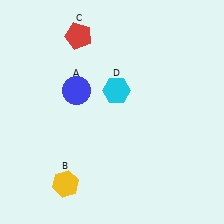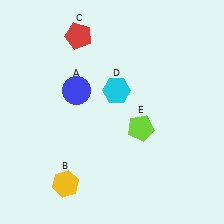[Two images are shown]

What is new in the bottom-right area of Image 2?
A lime pentagon (E) was added in the bottom-right area of Image 2.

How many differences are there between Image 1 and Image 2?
There is 1 difference between the two images.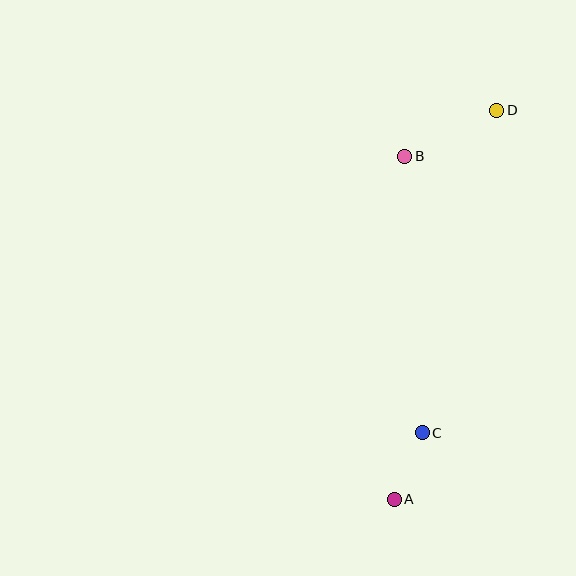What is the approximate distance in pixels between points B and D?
The distance between B and D is approximately 103 pixels.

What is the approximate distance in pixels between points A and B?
The distance between A and B is approximately 343 pixels.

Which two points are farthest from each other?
Points A and D are farthest from each other.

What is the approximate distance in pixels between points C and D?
The distance between C and D is approximately 331 pixels.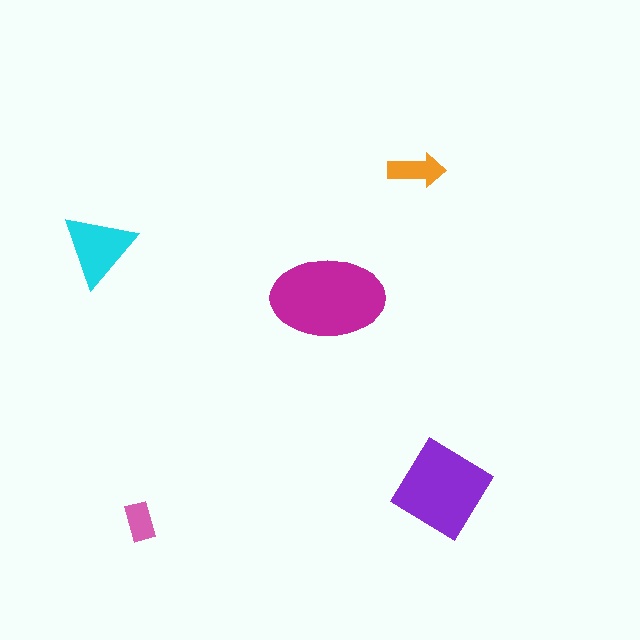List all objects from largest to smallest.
The magenta ellipse, the purple diamond, the cyan triangle, the orange arrow, the pink rectangle.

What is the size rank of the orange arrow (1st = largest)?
4th.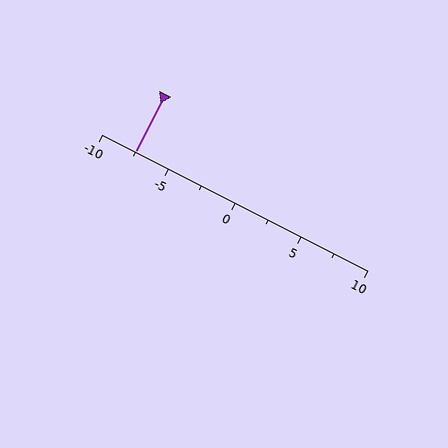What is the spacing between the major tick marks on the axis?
The major ticks are spaced 5 apart.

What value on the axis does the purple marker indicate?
The marker indicates approximately -7.5.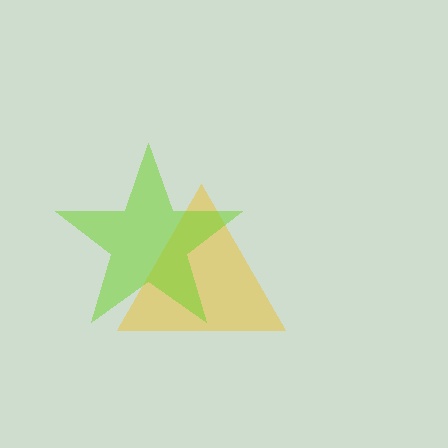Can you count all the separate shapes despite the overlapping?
Yes, there are 2 separate shapes.